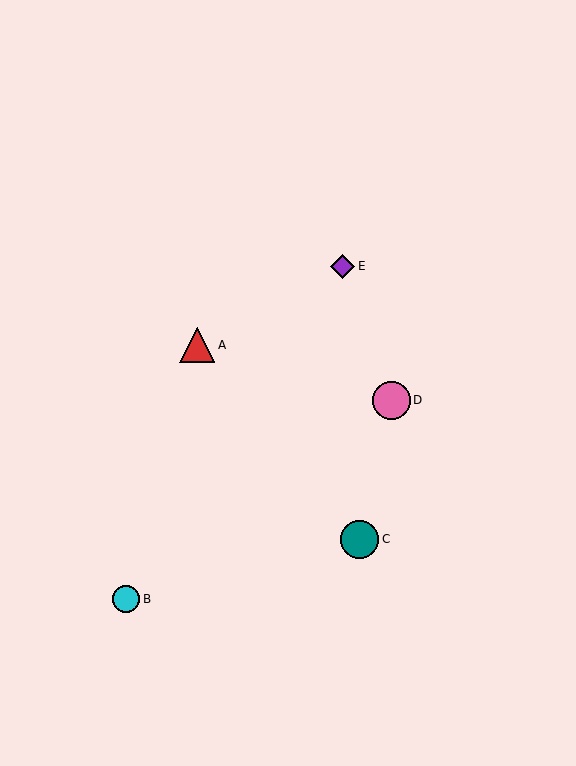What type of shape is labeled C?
Shape C is a teal circle.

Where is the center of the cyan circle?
The center of the cyan circle is at (126, 599).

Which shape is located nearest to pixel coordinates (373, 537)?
The teal circle (labeled C) at (359, 540) is nearest to that location.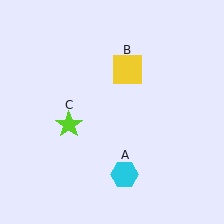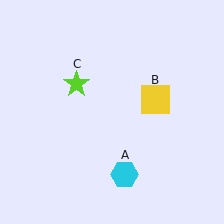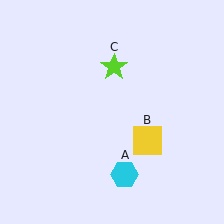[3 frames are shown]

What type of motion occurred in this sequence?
The yellow square (object B), lime star (object C) rotated clockwise around the center of the scene.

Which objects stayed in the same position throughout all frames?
Cyan hexagon (object A) remained stationary.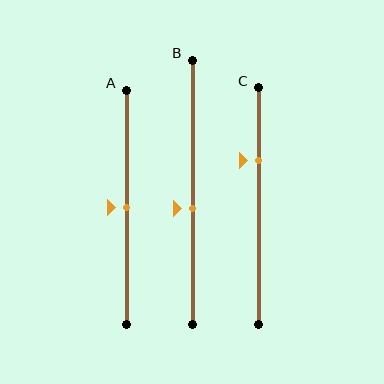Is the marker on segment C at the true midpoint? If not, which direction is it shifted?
No, the marker on segment C is shifted upward by about 19% of the segment length.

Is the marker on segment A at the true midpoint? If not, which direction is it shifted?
Yes, the marker on segment A is at the true midpoint.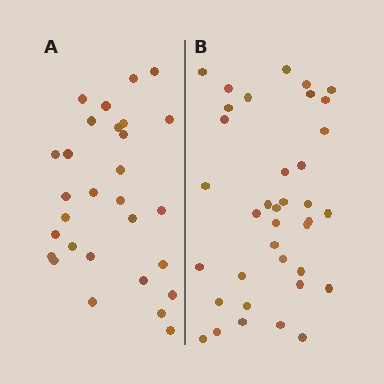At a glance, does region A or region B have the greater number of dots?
Region B (the right region) has more dots.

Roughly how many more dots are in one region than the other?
Region B has roughly 8 or so more dots than region A.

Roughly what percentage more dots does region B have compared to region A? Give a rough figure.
About 30% more.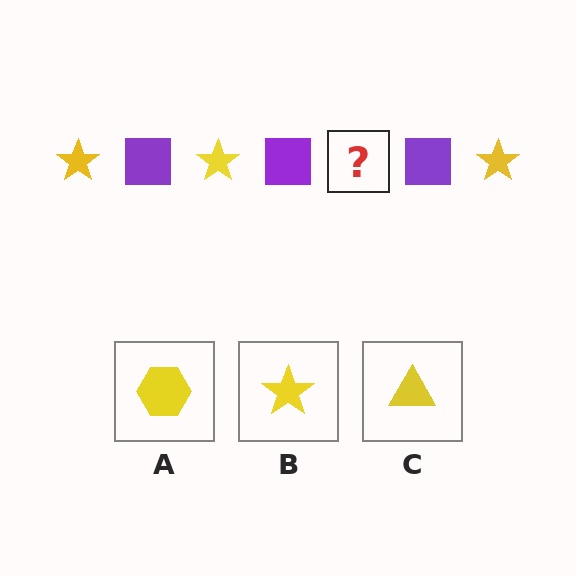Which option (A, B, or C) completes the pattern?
B.